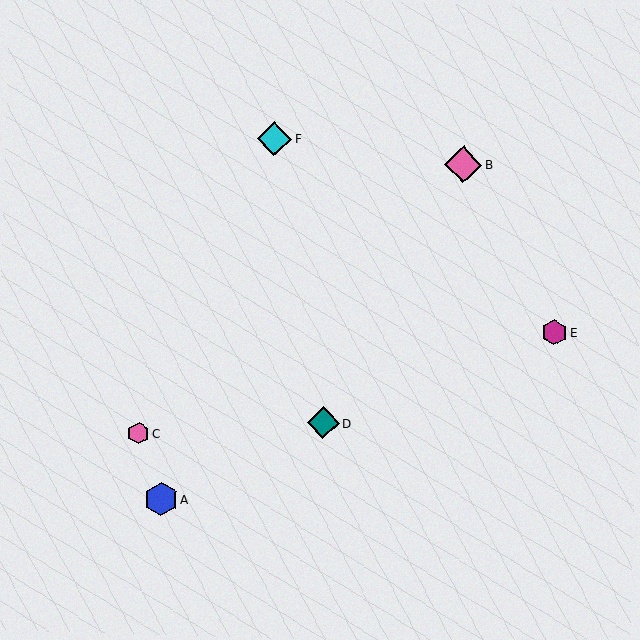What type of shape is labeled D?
Shape D is a teal diamond.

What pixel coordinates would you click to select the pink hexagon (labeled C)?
Click at (139, 433) to select the pink hexagon C.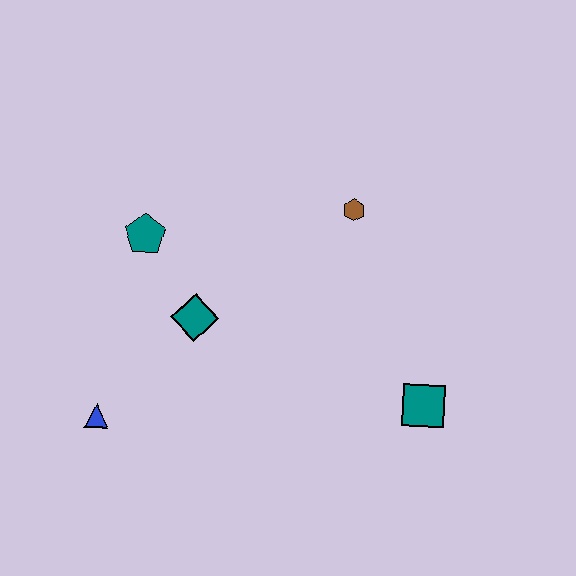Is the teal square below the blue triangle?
No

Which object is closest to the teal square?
The brown hexagon is closest to the teal square.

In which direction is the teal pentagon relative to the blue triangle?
The teal pentagon is above the blue triangle.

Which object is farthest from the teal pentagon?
The teal square is farthest from the teal pentagon.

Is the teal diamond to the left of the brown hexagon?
Yes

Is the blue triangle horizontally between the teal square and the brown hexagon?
No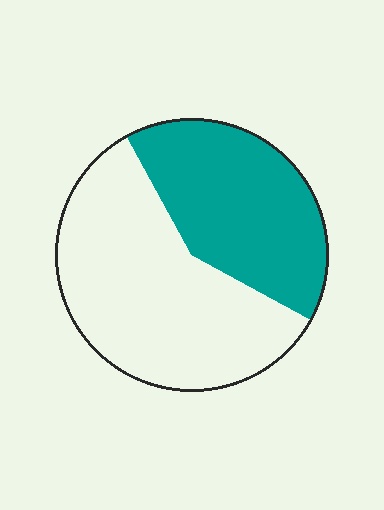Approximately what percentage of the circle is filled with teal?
Approximately 40%.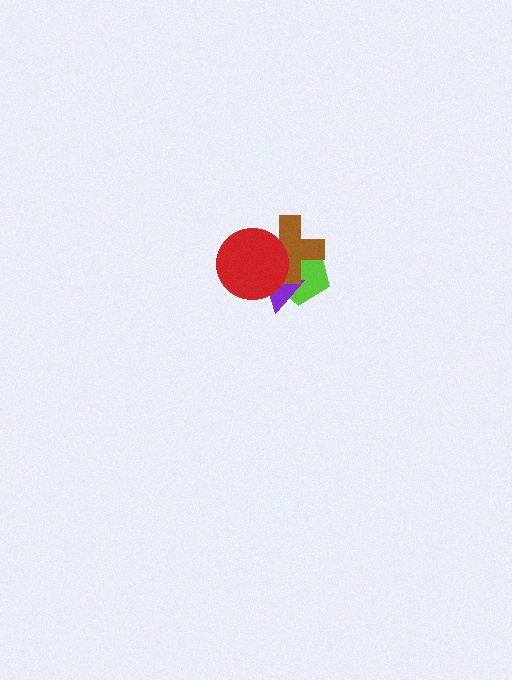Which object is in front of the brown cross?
The red circle is in front of the brown cross.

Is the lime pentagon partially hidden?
Yes, it is partially covered by another shape.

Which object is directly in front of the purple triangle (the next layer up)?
The brown cross is directly in front of the purple triangle.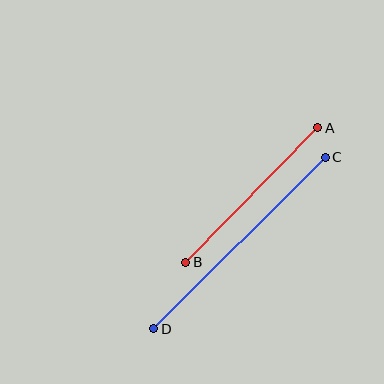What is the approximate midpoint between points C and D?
The midpoint is at approximately (240, 243) pixels.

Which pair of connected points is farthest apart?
Points C and D are farthest apart.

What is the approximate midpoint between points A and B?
The midpoint is at approximately (252, 195) pixels.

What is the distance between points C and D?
The distance is approximately 243 pixels.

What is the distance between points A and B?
The distance is approximately 189 pixels.